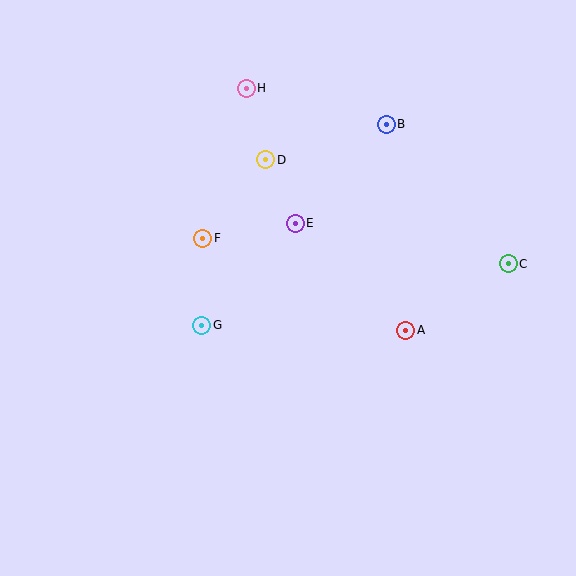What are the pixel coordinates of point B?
Point B is at (386, 124).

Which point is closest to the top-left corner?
Point H is closest to the top-left corner.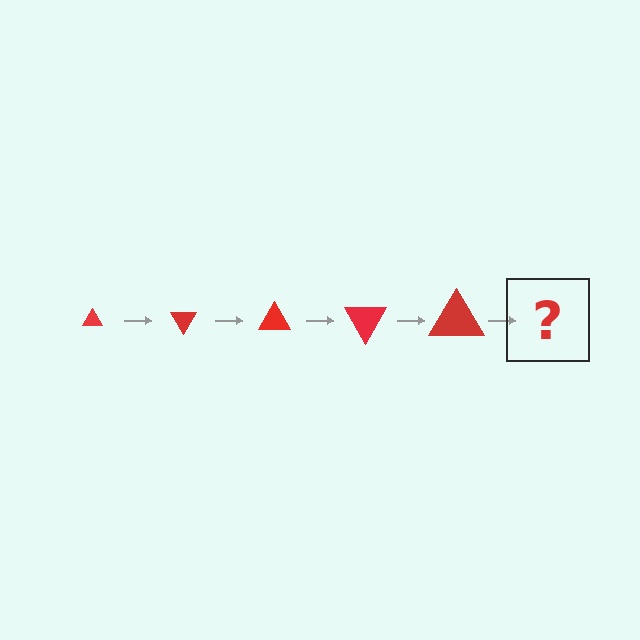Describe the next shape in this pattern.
It should be a triangle, larger than the previous one and rotated 300 degrees from the start.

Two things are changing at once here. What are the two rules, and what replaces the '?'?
The two rules are that the triangle grows larger each step and it rotates 60 degrees each step. The '?' should be a triangle, larger than the previous one and rotated 300 degrees from the start.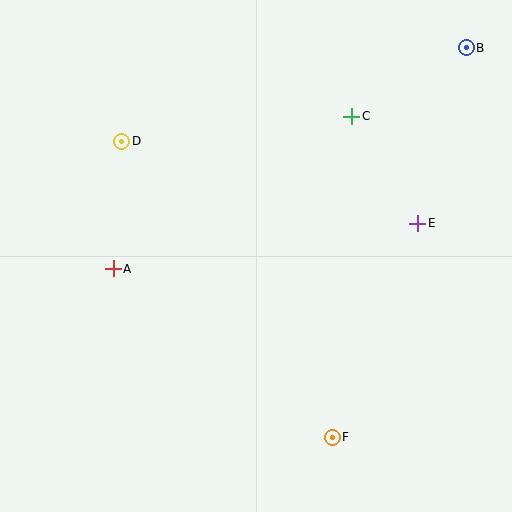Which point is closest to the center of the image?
Point A at (113, 269) is closest to the center.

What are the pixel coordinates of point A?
Point A is at (113, 269).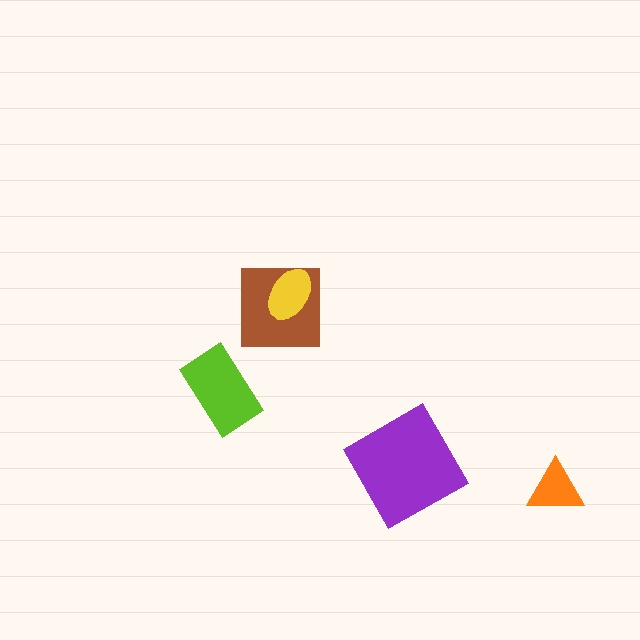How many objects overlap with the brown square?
1 object overlaps with the brown square.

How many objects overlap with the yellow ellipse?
1 object overlaps with the yellow ellipse.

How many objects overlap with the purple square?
0 objects overlap with the purple square.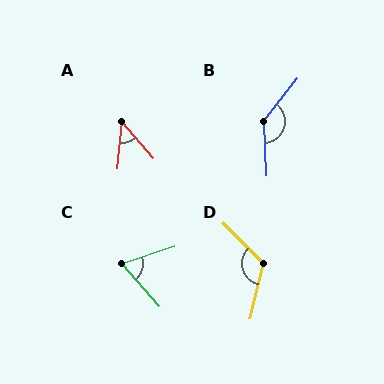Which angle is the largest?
B, at approximately 140 degrees.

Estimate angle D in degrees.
Approximately 121 degrees.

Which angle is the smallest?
A, at approximately 47 degrees.